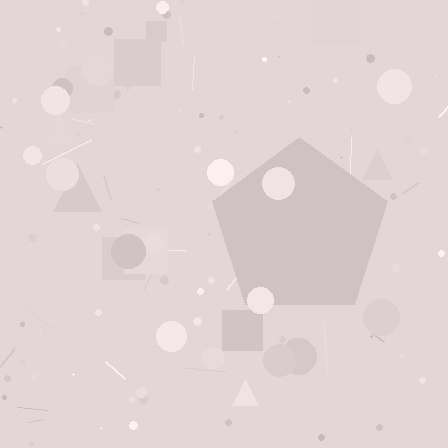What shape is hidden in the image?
A pentagon is hidden in the image.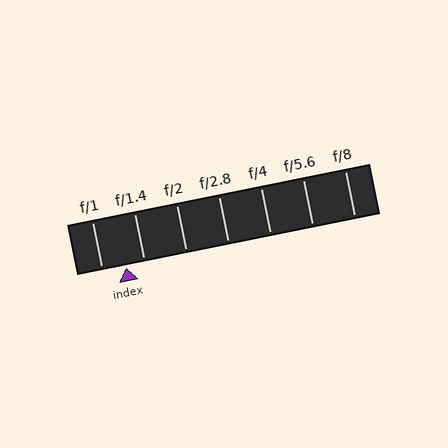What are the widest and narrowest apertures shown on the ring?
The widest aperture shown is f/1 and the narrowest is f/8.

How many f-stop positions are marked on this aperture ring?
There are 7 f-stop positions marked.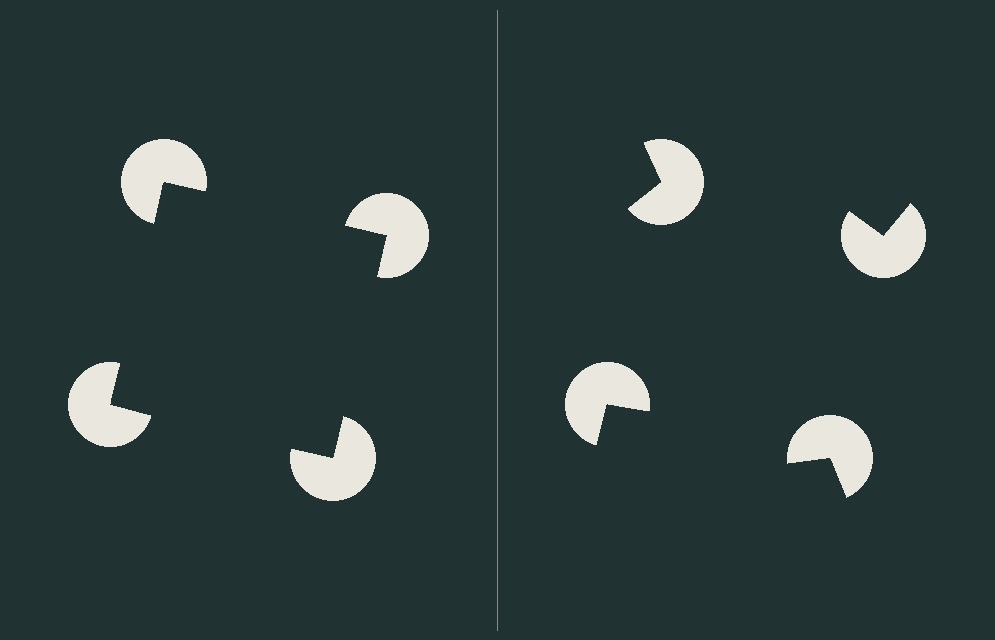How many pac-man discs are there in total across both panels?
8 — 4 on each side.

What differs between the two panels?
The pac-man discs are positioned identically on both sides; only the wedge orientations differ. On the left they align to a square; on the right they are misaligned.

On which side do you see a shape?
An illusory square appears on the left side. On the right side the wedge cuts are rotated, so no coherent shape forms.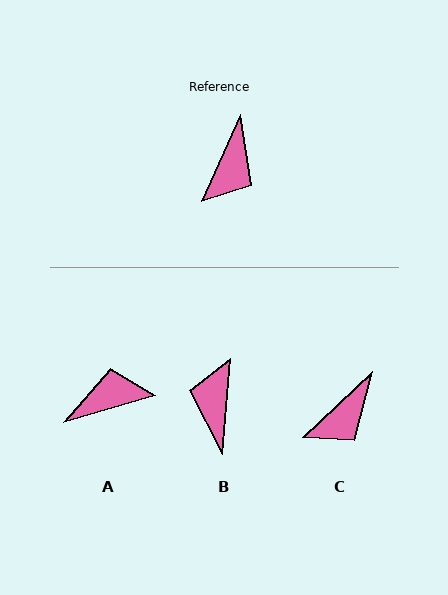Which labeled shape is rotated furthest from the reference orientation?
B, about 161 degrees away.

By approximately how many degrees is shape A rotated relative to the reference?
Approximately 130 degrees counter-clockwise.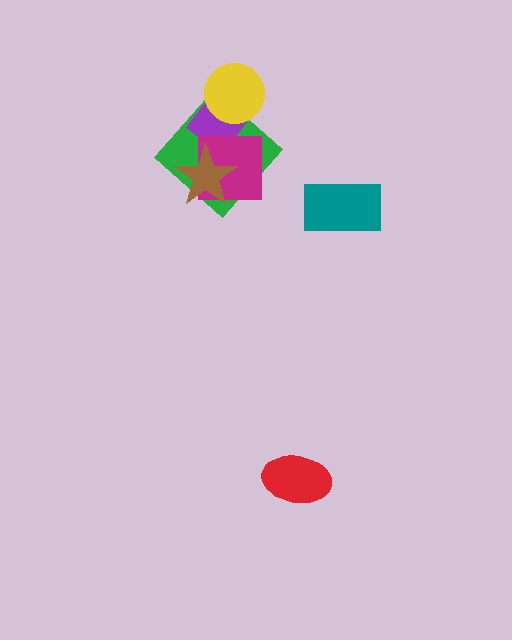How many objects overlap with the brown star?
3 objects overlap with the brown star.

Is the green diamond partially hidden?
Yes, it is partially covered by another shape.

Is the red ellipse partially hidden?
No, no other shape covers it.